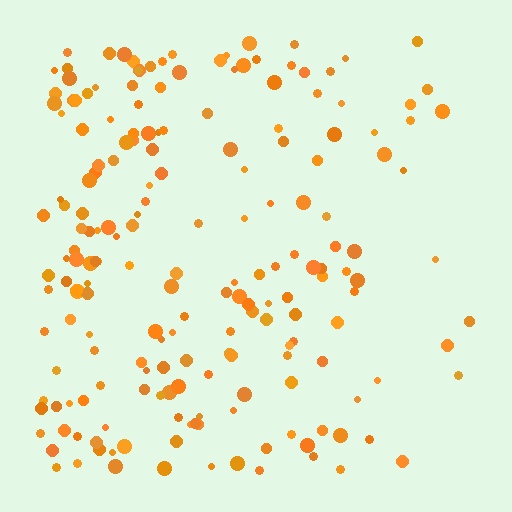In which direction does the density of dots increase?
From right to left, with the left side densest.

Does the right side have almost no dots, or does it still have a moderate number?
Still a moderate number, just noticeably fewer than the left.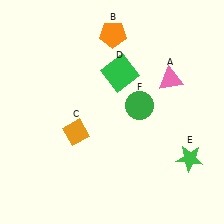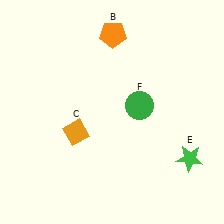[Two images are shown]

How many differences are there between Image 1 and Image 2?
There are 2 differences between the two images.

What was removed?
The pink triangle (A), the green square (D) were removed in Image 2.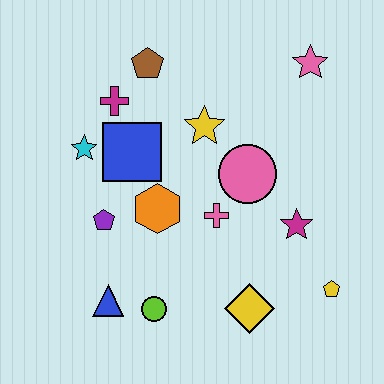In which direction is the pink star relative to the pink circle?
The pink star is above the pink circle.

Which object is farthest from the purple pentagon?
The pink star is farthest from the purple pentagon.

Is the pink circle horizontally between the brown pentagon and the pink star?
Yes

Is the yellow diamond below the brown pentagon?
Yes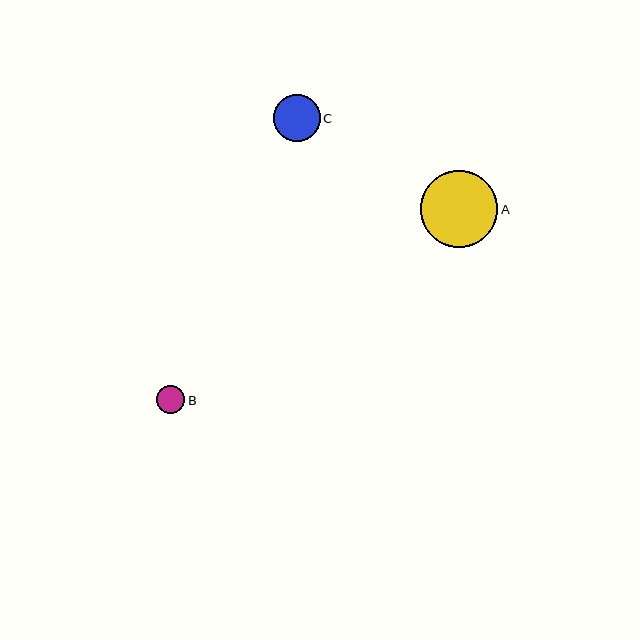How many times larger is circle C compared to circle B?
Circle C is approximately 1.7 times the size of circle B.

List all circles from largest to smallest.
From largest to smallest: A, C, B.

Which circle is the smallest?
Circle B is the smallest with a size of approximately 28 pixels.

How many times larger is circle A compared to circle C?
Circle A is approximately 1.7 times the size of circle C.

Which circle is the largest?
Circle A is the largest with a size of approximately 77 pixels.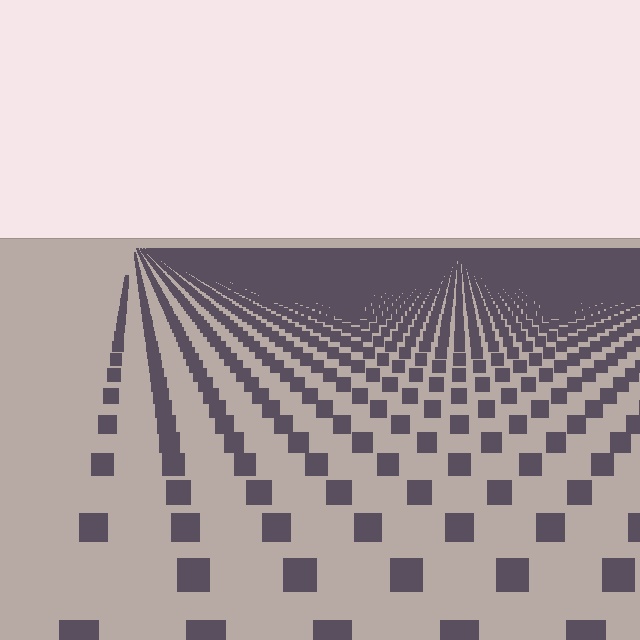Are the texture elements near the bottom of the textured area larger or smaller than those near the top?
Larger. Near the bottom, elements are closer to the viewer and appear at a bigger on-screen size.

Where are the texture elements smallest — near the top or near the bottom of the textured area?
Near the top.